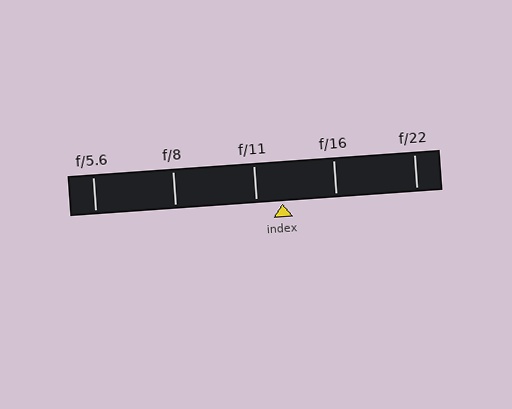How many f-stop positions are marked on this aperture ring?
There are 5 f-stop positions marked.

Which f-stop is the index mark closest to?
The index mark is closest to f/11.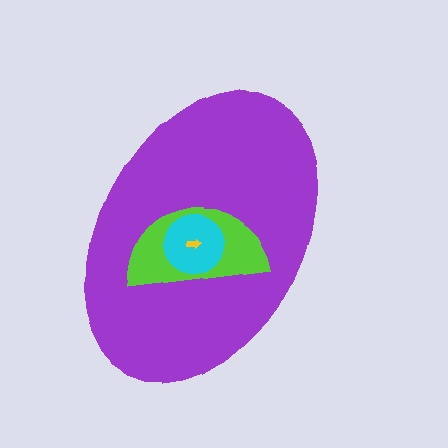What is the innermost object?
The yellow arrow.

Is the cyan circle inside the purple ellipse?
Yes.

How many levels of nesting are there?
4.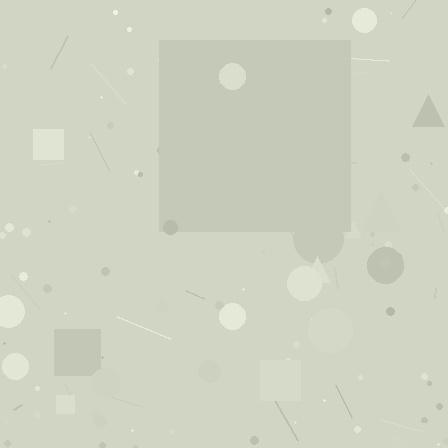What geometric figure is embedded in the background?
A square is embedded in the background.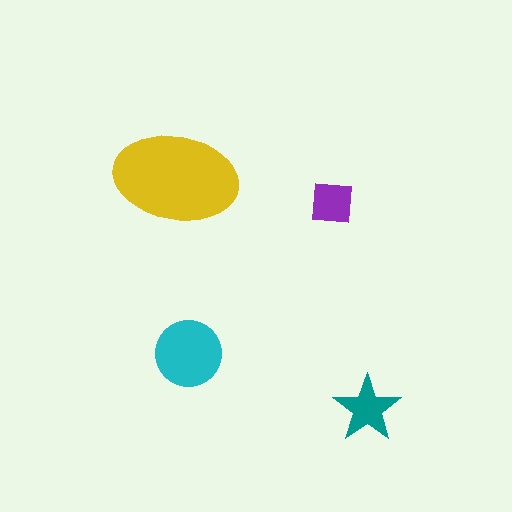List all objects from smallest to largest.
The purple square, the teal star, the cyan circle, the yellow ellipse.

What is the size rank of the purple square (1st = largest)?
4th.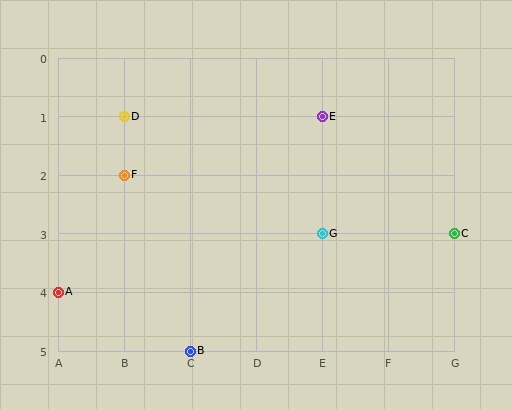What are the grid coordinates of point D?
Point D is at grid coordinates (B, 1).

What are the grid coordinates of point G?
Point G is at grid coordinates (E, 3).